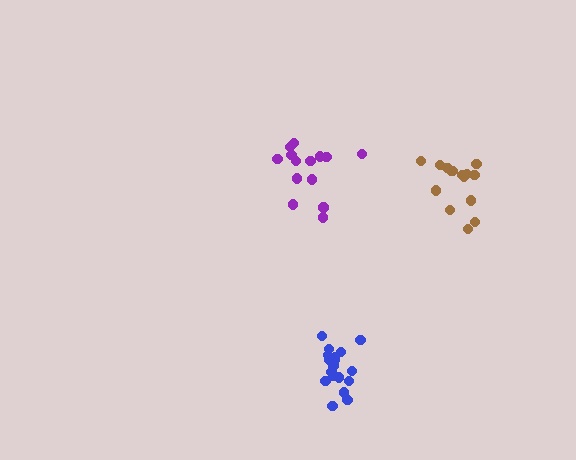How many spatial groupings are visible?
There are 3 spatial groupings.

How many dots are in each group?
Group 1: 15 dots, Group 2: 18 dots, Group 3: 14 dots (47 total).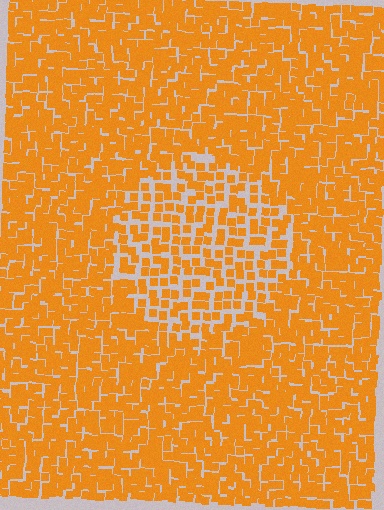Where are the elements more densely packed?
The elements are more densely packed outside the circle boundary.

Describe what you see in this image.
The image contains small orange elements arranged at two different densities. A circle-shaped region is visible where the elements are less densely packed than the surrounding area.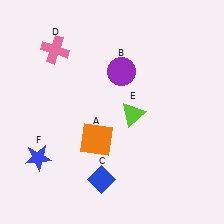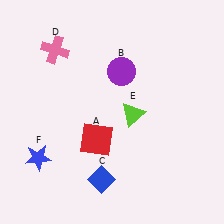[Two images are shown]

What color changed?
The square (A) changed from orange in Image 1 to red in Image 2.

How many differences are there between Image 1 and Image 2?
There is 1 difference between the two images.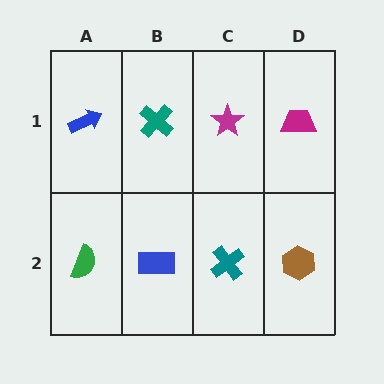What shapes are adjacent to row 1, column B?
A blue rectangle (row 2, column B), a blue arrow (row 1, column A), a magenta star (row 1, column C).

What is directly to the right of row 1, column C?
A magenta trapezoid.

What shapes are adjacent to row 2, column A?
A blue arrow (row 1, column A), a blue rectangle (row 2, column B).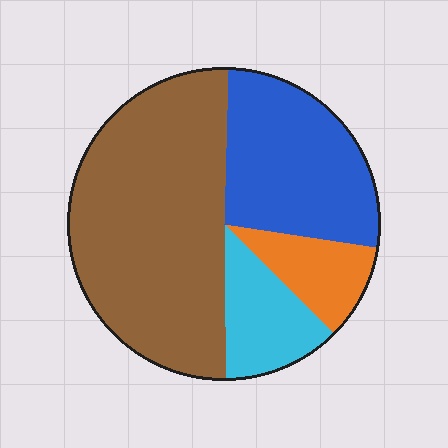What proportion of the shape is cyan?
Cyan covers about 10% of the shape.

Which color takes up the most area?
Brown, at roughly 50%.